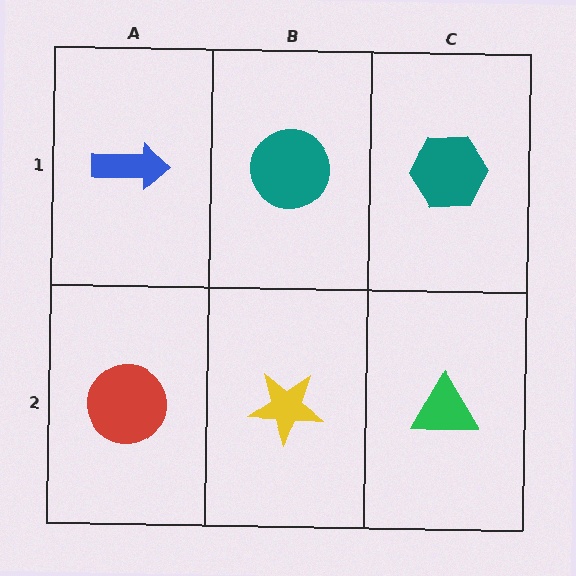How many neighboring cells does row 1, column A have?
2.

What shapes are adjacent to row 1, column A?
A red circle (row 2, column A), a teal circle (row 1, column B).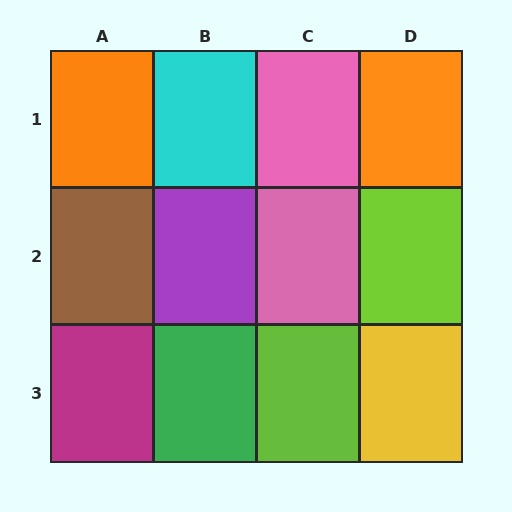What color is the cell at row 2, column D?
Lime.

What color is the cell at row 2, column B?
Purple.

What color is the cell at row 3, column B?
Green.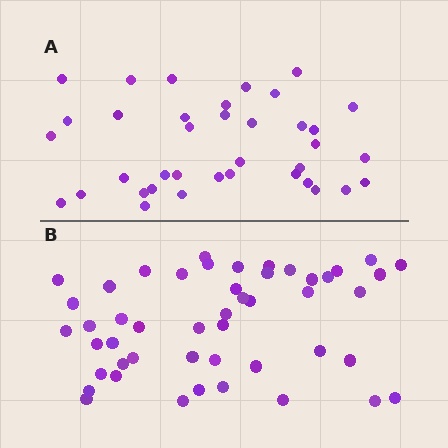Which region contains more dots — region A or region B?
Region B (the bottom region) has more dots.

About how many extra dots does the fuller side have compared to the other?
Region B has roughly 12 or so more dots than region A.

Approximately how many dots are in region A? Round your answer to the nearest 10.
About 40 dots. (The exact count is 37, which rounds to 40.)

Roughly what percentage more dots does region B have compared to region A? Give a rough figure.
About 30% more.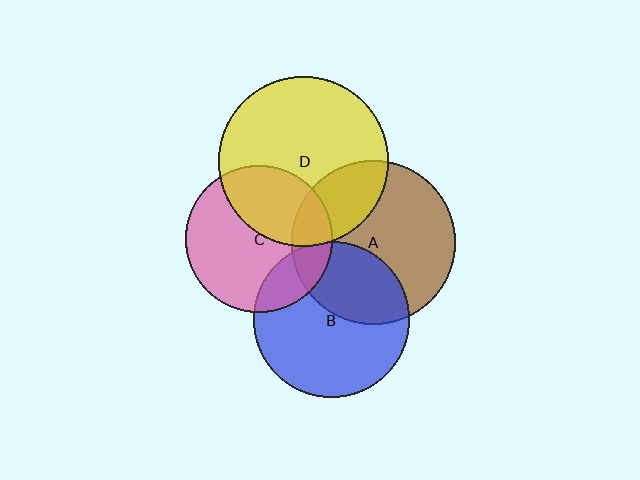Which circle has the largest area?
Circle D (yellow).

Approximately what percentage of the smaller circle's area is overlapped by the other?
Approximately 35%.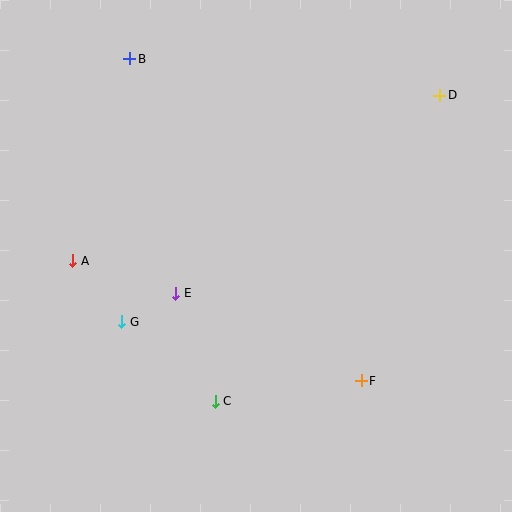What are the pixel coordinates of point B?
Point B is at (130, 59).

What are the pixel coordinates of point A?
Point A is at (73, 261).